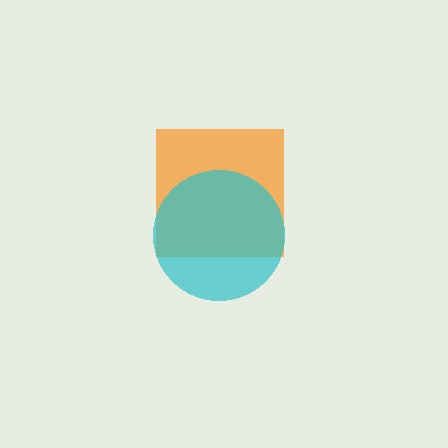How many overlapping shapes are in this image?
There are 2 overlapping shapes in the image.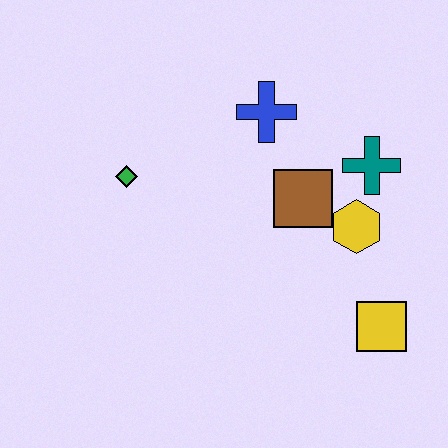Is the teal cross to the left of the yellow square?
Yes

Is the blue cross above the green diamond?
Yes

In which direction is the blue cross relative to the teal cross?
The blue cross is to the left of the teal cross.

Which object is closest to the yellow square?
The yellow hexagon is closest to the yellow square.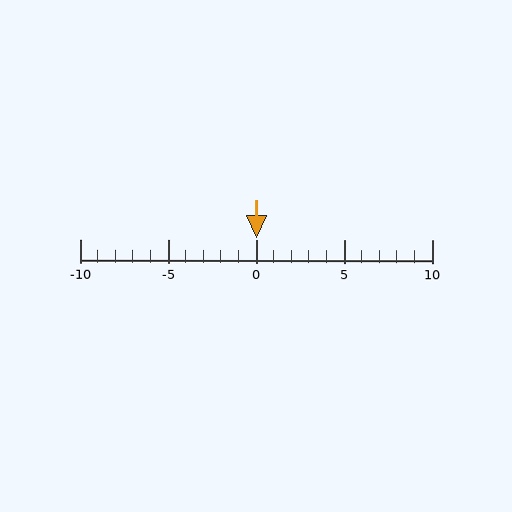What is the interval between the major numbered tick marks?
The major tick marks are spaced 5 units apart.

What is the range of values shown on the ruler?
The ruler shows values from -10 to 10.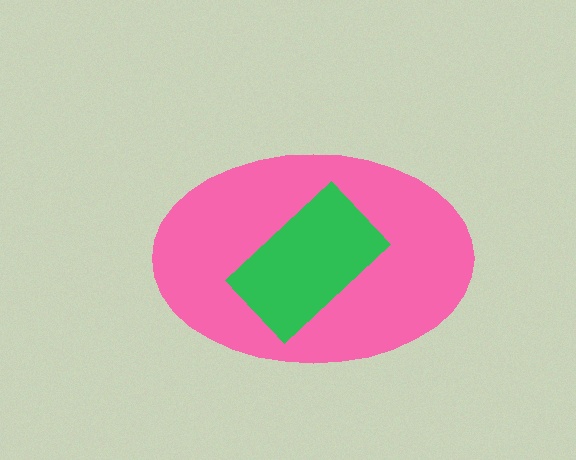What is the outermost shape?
The pink ellipse.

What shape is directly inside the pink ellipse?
The green rectangle.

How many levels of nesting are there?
2.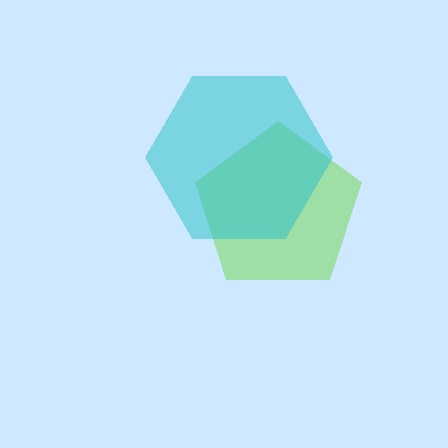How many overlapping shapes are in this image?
There are 2 overlapping shapes in the image.